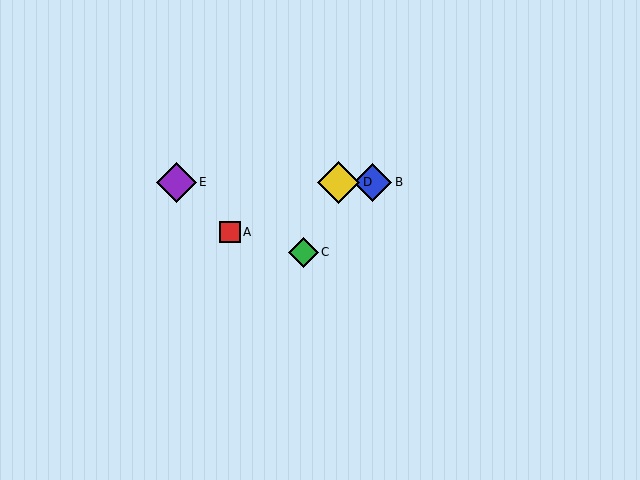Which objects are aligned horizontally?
Objects B, D, E are aligned horizontally.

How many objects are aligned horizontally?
3 objects (B, D, E) are aligned horizontally.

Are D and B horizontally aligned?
Yes, both are at y≈182.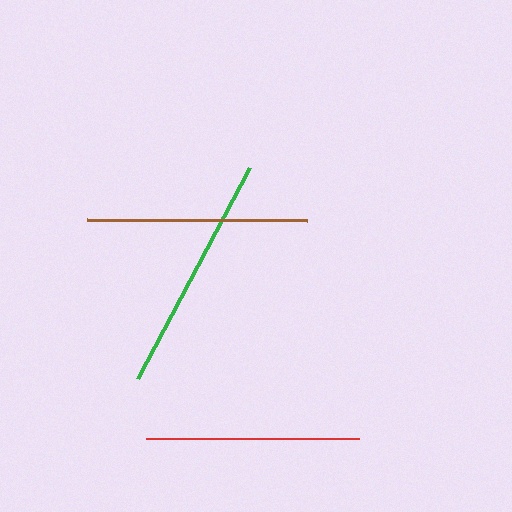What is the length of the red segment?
The red segment is approximately 213 pixels long.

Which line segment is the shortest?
The red line is the shortest at approximately 213 pixels.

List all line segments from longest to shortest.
From longest to shortest: green, brown, red.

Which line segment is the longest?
The green line is the longest at approximately 239 pixels.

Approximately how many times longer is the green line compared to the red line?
The green line is approximately 1.1 times the length of the red line.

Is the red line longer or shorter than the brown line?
The brown line is longer than the red line.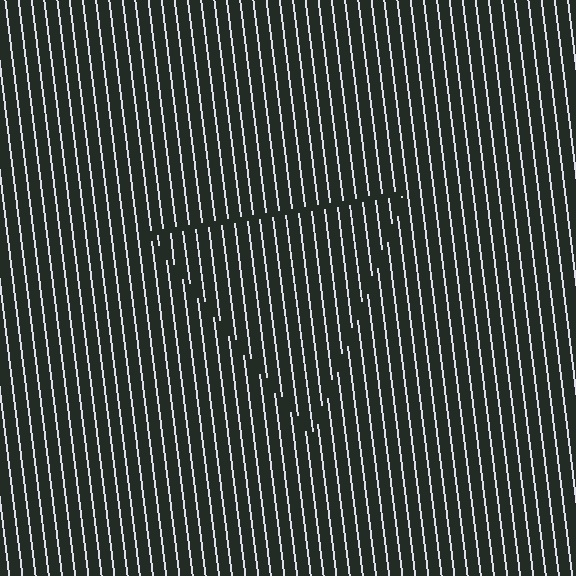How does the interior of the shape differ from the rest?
The interior of the shape contains the same grating, shifted by half a period — the contour is defined by the phase discontinuity where line-ends from the inner and outer gratings abut.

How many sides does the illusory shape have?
3 sides — the line-ends trace a triangle.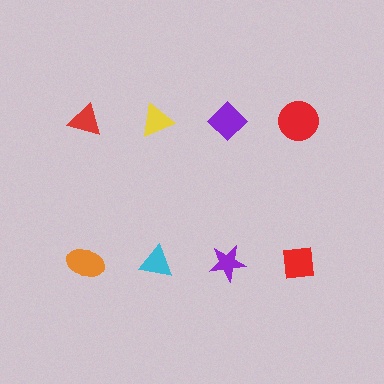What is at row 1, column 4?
A red circle.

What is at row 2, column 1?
An orange ellipse.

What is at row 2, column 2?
A cyan triangle.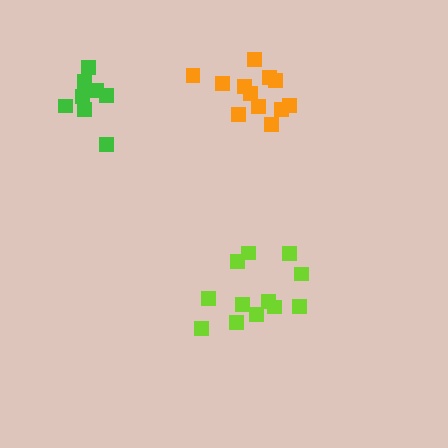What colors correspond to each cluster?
The clusters are colored: lime, green, orange.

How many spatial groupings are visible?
There are 3 spatial groupings.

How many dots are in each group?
Group 1: 12 dots, Group 2: 8 dots, Group 3: 12 dots (32 total).